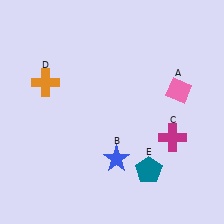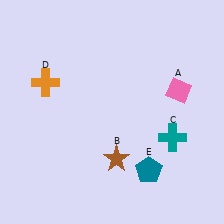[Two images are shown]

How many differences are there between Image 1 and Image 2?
There are 2 differences between the two images.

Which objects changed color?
B changed from blue to brown. C changed from magenta to teal.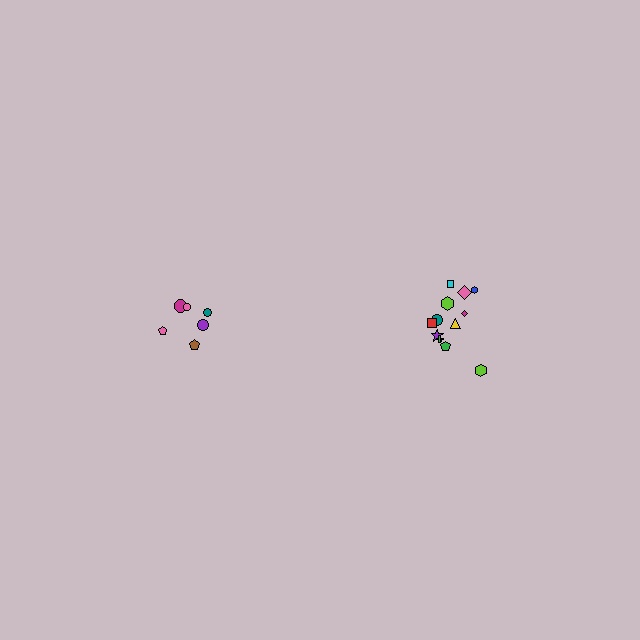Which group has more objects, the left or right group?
The right group.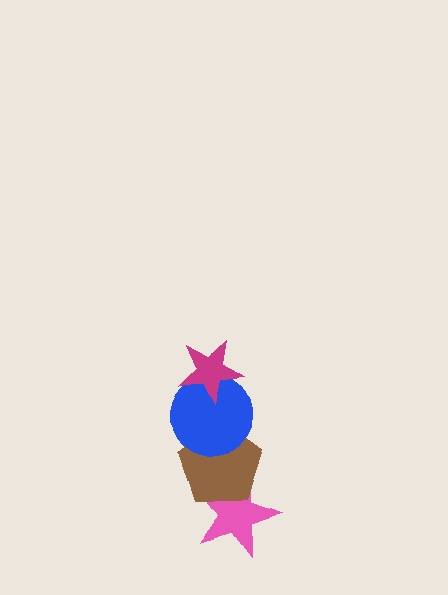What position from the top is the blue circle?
The blue circle is 2nd from the top.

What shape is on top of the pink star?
The brown pentagon is on top of the pink star.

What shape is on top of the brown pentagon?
The blue circle is on top of the brown pentagon.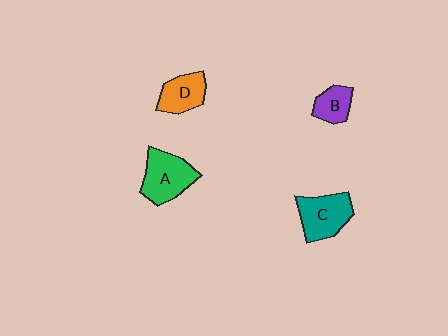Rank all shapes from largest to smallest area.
From largest to smallest: A (green), C (teal), D (orange), B (purple).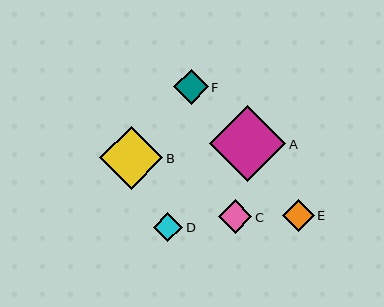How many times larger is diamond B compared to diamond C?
Diamond B is approximately 1.9 times the size of diamond C.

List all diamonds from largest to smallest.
From largest to smallest: A, B, F, C, E, D.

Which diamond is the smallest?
Diamond D is the smallest with a size of approximately 29 pixels.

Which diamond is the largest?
Diamond A is the largest with a size of approximately 76 pixels.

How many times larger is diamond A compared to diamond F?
Diamond A is approximately 2.2 times the size of diamond F.